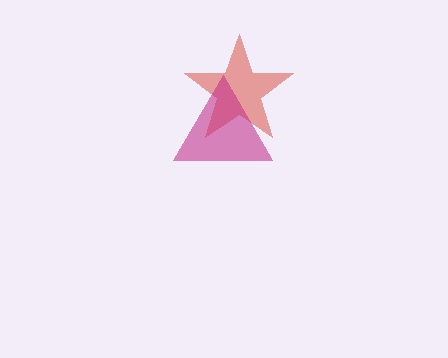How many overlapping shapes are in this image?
There are 2 overlapping shapes in the image.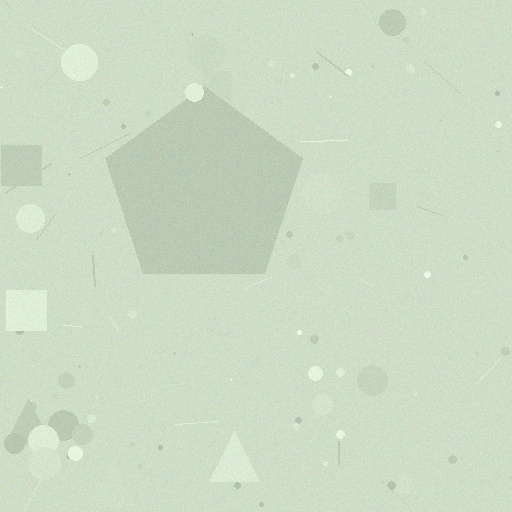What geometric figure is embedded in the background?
A pentagon is embedded in the background.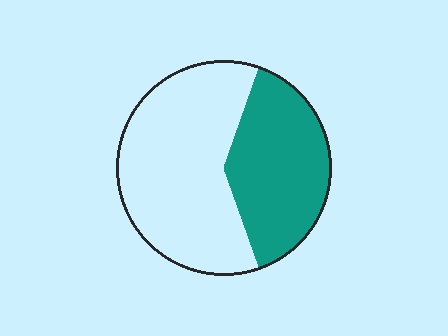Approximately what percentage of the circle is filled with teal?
Approximately 40%.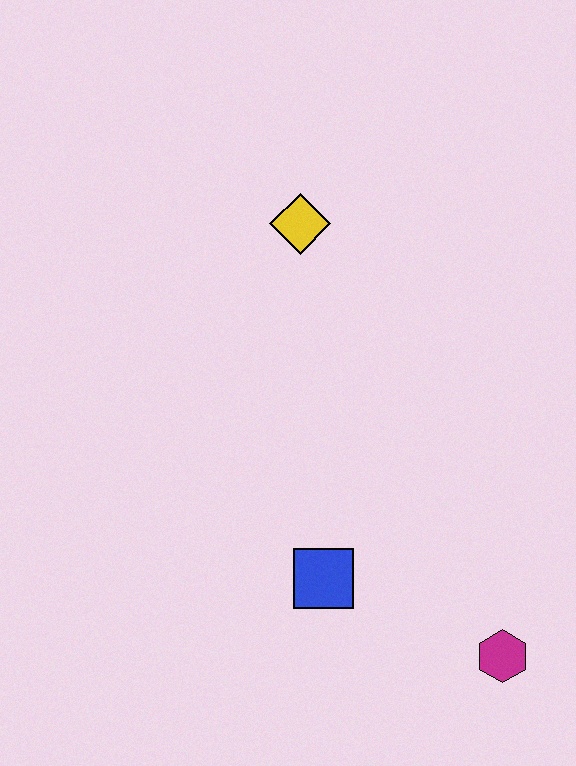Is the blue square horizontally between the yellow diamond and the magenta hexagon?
Yes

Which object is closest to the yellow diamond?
The blue square is closest to the yellow diamond.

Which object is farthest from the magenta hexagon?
The yellow diamond is farthest from the magenta hexagon.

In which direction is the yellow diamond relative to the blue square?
The yellow diamond is above the blue square.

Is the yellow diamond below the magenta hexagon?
No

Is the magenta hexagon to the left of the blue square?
No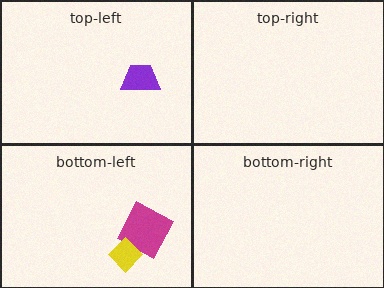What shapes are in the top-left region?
The purple trapezoid.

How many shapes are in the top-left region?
1.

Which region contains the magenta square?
The bottom-left region.